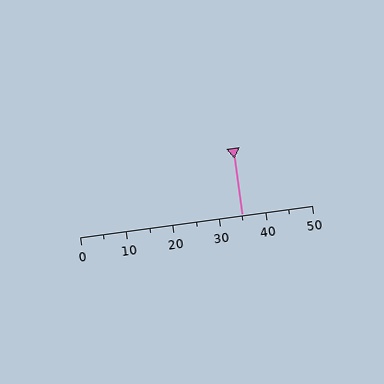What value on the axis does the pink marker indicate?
The marker indicates approximately 35.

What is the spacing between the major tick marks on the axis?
The major ticks are spaced 10 apart.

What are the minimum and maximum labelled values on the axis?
The axis runs from 0 to 50.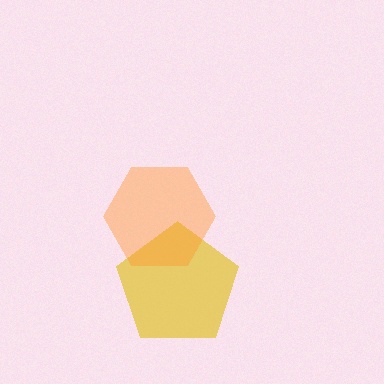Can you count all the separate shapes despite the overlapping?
Yes, there are 2 separate shapes.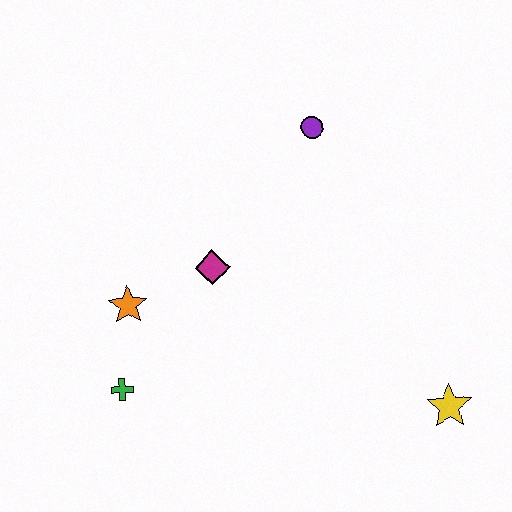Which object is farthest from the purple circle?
The green cross is farthest from the purple circle.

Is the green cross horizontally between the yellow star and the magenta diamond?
No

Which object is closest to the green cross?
The orange star is closest to the green cross.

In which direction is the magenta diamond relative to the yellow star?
The magenta diamond is to the left of the yellow star.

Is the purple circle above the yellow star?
Yes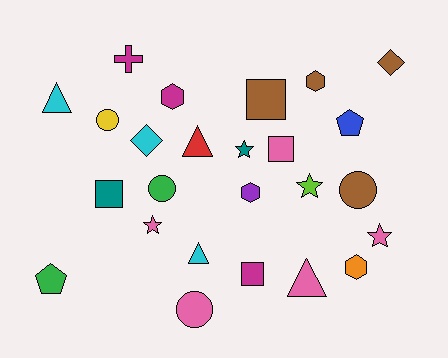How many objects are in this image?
There are 25 objects.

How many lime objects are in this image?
There is 1 lime object.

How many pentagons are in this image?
There are 2 pentagons.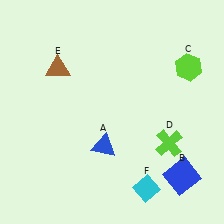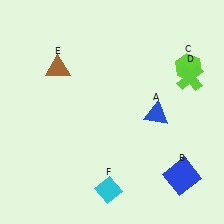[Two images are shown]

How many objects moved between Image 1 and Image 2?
3 objects moved between the two images.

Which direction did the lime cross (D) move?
The lime cross (D) moved up.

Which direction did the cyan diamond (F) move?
The cyan diamond (F) moved left.